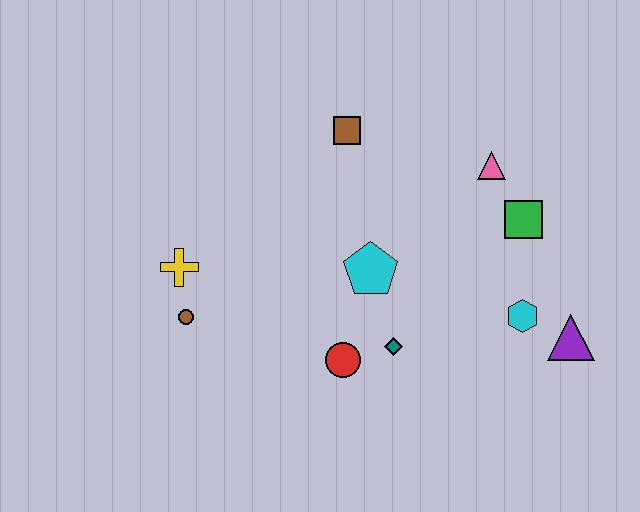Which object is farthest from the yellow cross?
The purple triangle is farthest from the yellow cross.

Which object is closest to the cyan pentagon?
The teal diamond is closest to the cyan pentagon.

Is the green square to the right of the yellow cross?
Yes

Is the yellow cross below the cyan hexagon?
No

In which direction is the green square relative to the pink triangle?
The green square is below the pink triangle.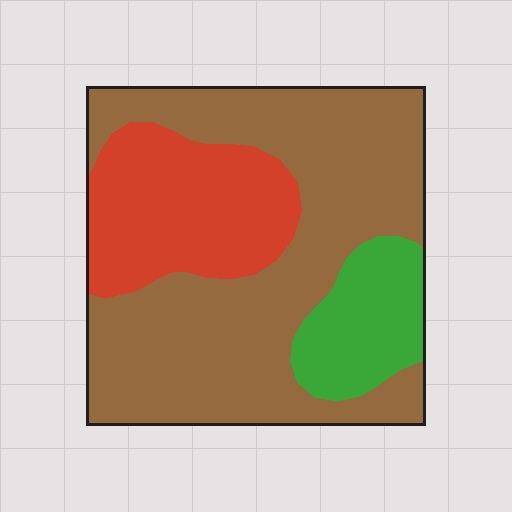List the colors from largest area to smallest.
From largest to smallest: brown, red, green.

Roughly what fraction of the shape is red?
Red covers around 25% of the shape.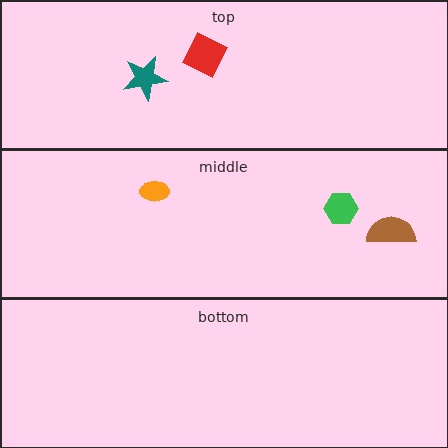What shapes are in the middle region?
The green hexagon, the orange ellipse, the brown semicircle.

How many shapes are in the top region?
2.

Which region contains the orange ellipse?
The middle region.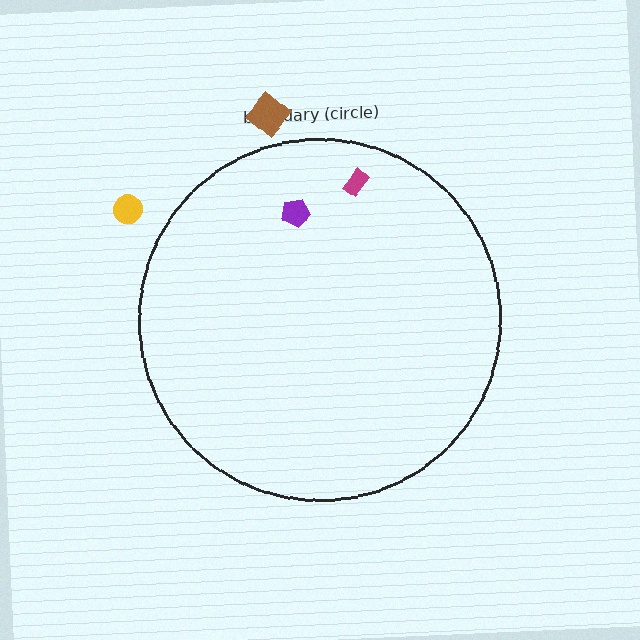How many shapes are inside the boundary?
2 inside, 2 outside.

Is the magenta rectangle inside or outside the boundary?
Inside.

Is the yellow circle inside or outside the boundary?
Outside.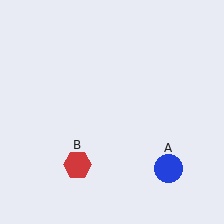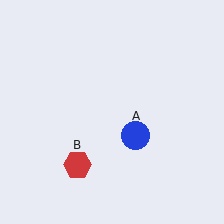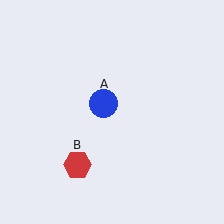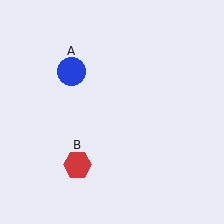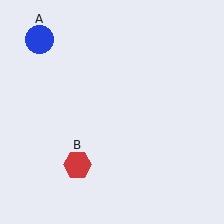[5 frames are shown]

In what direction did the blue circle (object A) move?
The blue circle (object A) moved up and to the left.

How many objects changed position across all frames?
1 object changed position: blue circle (object A).